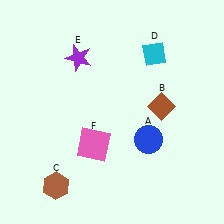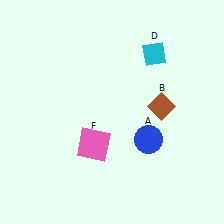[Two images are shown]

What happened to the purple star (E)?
The purple star (E) was removed in Image 2. It was in the top-left area of Image 1.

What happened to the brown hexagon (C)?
The brown hexagon (C) was removed in Image 2. It was in the bottom-left area of Image 1.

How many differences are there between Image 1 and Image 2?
There are 2 differences between the two images.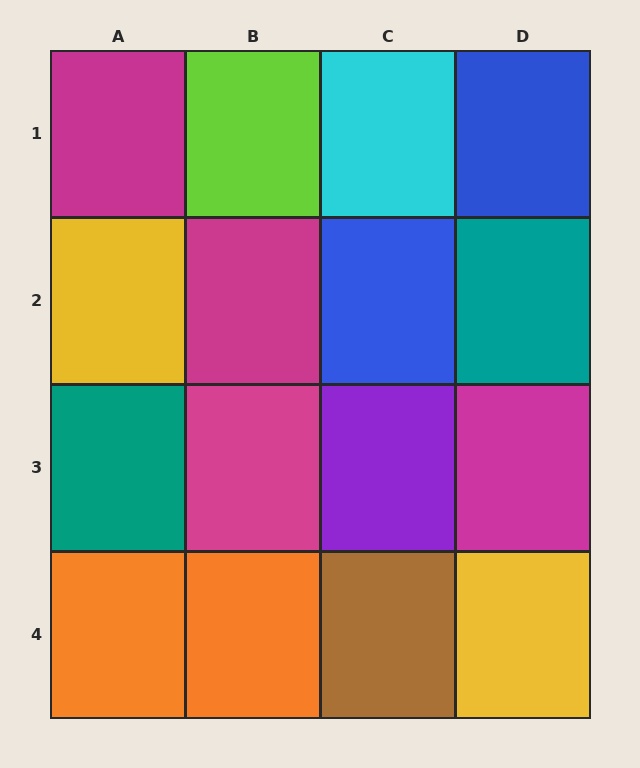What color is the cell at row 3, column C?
Purple.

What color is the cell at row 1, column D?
Blue.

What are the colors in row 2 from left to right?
Yellow, magenta, blue, teal.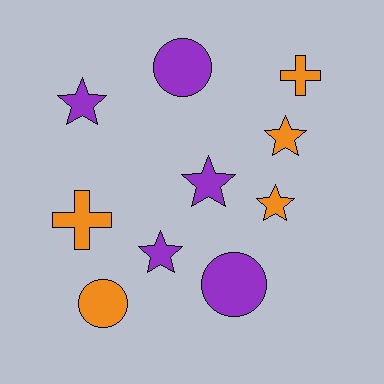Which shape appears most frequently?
Star, with 5 objects.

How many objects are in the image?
There are 10 objects.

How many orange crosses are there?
There are 2 orange crosses.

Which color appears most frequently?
Orange, with 5 objects.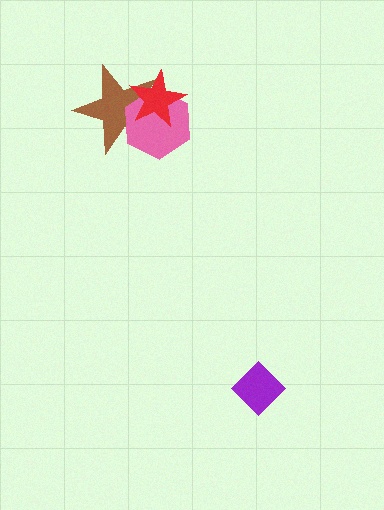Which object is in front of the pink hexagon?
The red star is in front of the pink hexagon.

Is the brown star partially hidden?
Yes, it is partially covered by another shape.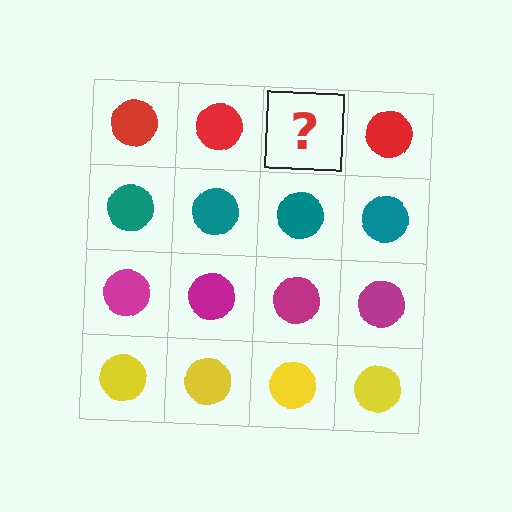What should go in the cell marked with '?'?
The missing cell should contain a red circle.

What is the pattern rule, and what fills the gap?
The rule is that each row has a consistent color. The gap should be filled with a red circle.